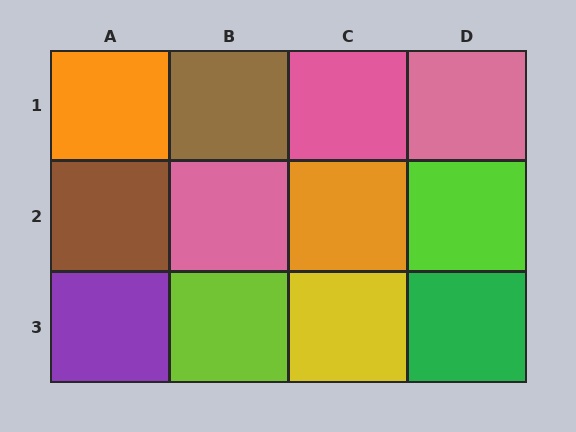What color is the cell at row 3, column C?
Yellow.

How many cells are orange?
2 cells are orange.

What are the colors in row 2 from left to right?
Brown, pink, orange, lime.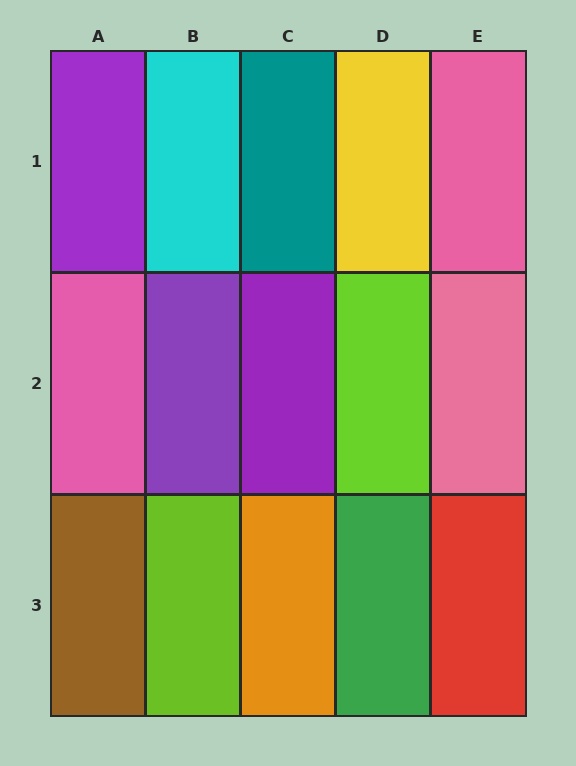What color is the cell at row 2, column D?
Lime.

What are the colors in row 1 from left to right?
Purple, cyan, teal, yellow, pink.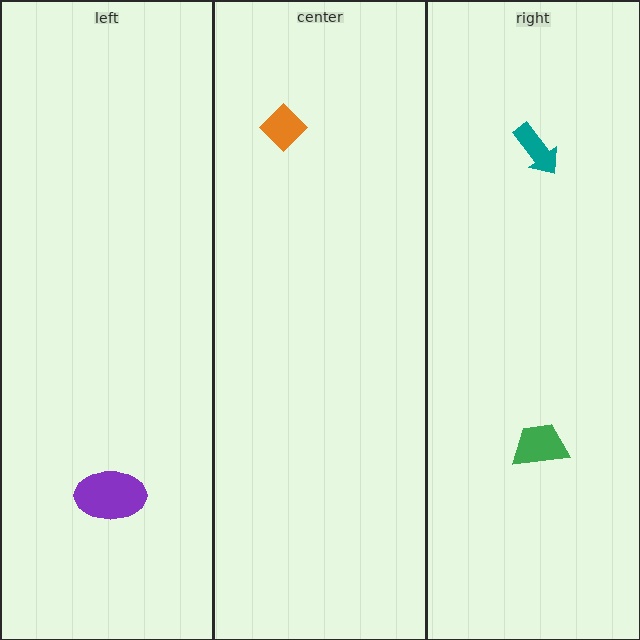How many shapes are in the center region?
1.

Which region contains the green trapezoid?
The right region.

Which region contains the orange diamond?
The center region.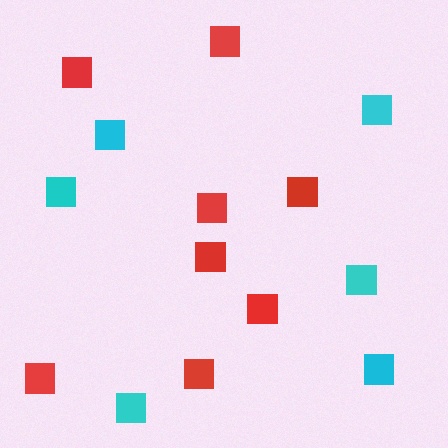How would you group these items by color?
There are 2 groups: one group of cyan squares (6) and one group of red squares (8).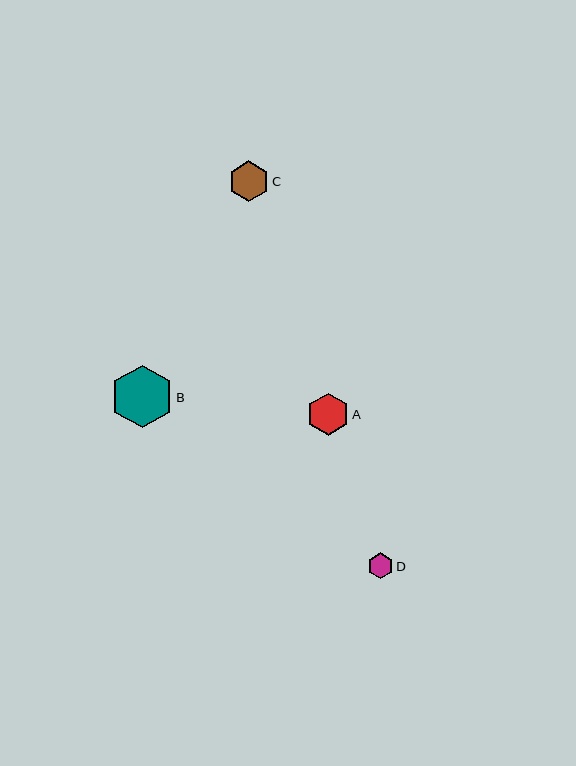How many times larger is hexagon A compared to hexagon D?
Hexagon A is approximately 1.6 times the size of hexagon D.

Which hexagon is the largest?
Hexagon B is the largest with a size of approximately 63 pixels.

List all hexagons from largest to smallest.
From largest to smallest: B, A, C, D.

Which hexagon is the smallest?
Hexagon D is the smallest with a size of approximately 26 pixels.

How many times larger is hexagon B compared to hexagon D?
Hexagon B is approximately 2.4 times the size of hexagon D.